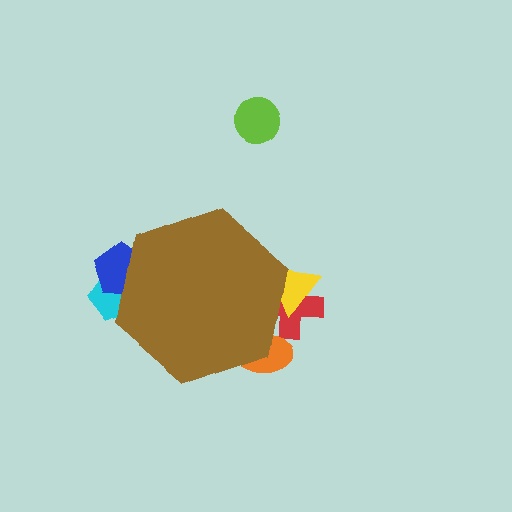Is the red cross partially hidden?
Yes, the red cross is partially hidden behind the brown hexagon.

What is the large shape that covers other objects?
A brown hexagon.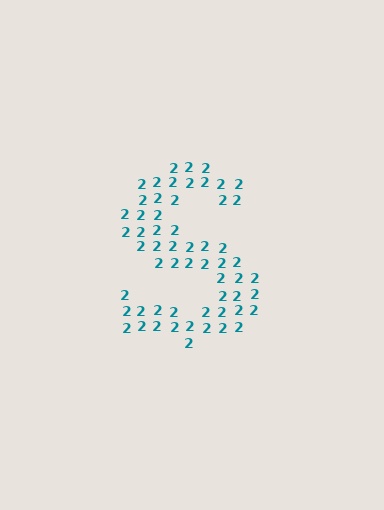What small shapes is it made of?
It is made of small digit 2's.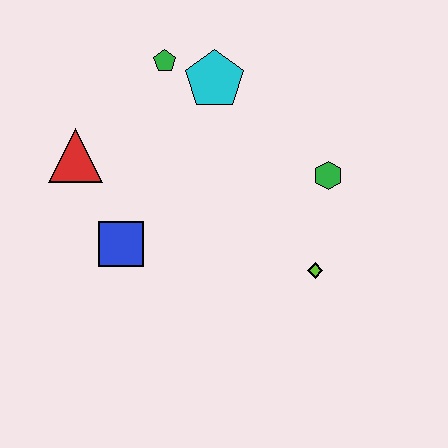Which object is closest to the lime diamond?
The green hexagon is closest to the lime diamond.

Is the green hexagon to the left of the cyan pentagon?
No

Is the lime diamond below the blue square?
Yes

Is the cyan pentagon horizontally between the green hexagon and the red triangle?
Yes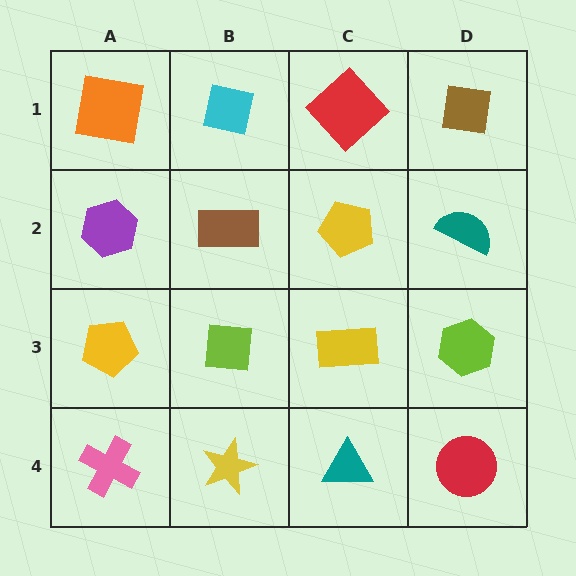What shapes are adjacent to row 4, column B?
A lime square (row 3, column B), a pink cross (row 4, column A), a teal triangle (row 4, column C).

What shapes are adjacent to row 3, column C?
A yellow pentagon (row 2, column C), a teal triangle (row 4, column C), a lime square (row 3, column B), a lime hexagon (row 3, column D).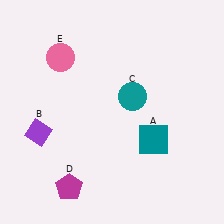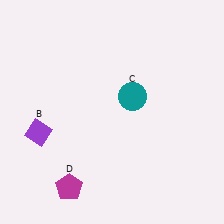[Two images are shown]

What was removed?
The teal square (A), the pink circle (E) were removed in Image 2.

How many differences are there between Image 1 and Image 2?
There are 2 differences between the two images.